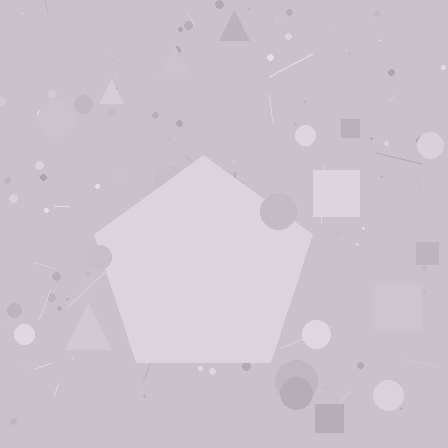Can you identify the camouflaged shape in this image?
The camouflaged shape is a pentagon.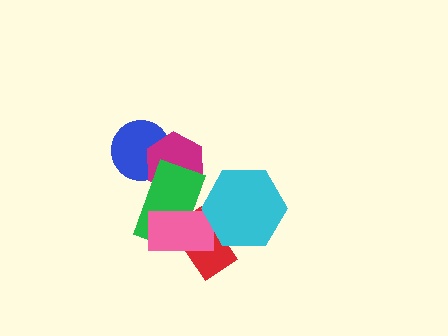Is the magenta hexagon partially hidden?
Yes, it is partially covered by another shape.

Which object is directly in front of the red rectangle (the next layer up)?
The green rectangle is directly in front of the red rectangle.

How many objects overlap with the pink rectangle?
3 objects overlap with the pink rectangle.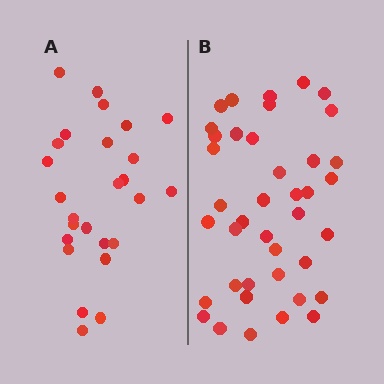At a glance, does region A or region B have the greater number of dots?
Region B (the right region) has more dots.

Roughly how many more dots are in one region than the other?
Region B has approximately 15 more dots than region A.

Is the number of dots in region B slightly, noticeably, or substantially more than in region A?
Region B has substantially more. The ratio is roughly 1.5 to 1.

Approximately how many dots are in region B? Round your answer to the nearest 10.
About 40 dots.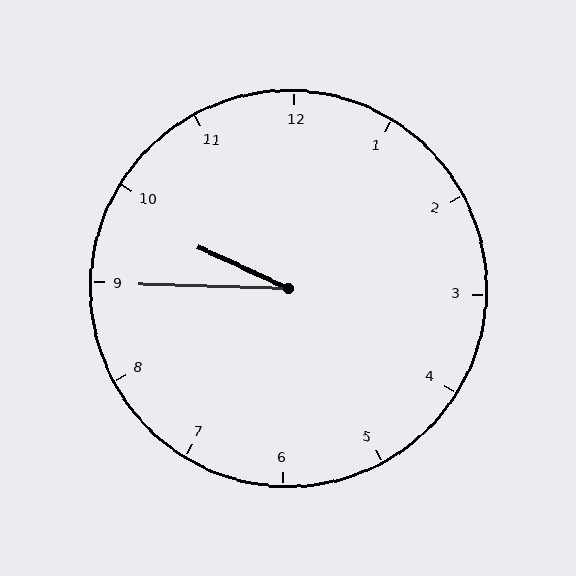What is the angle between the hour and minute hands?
Approximately 22 degrees.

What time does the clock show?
9:45.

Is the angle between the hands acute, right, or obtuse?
It is acute.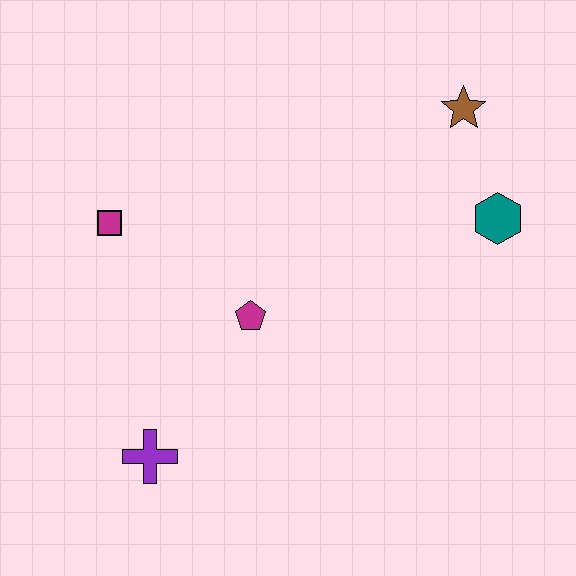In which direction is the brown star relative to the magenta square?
The brown star is to the right of the magenta square.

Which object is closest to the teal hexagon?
The brown star is closest to the teal hexagon.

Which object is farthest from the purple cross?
The brown star is farthest from the purple cross.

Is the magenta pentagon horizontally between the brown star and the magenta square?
Yes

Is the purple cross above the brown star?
No